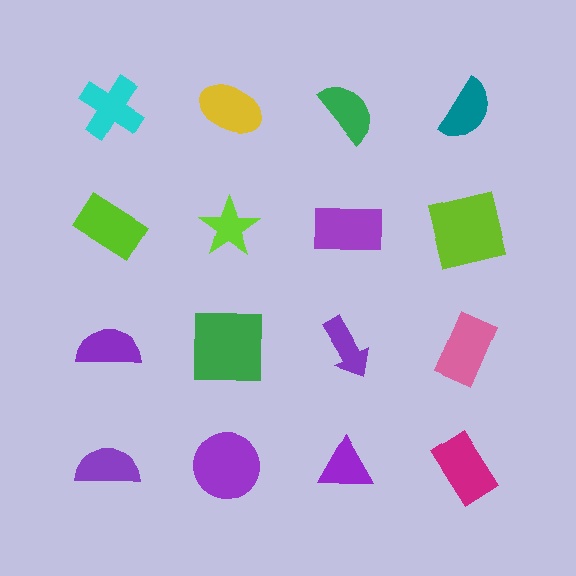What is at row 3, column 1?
A purple semicircle.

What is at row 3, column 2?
A green square.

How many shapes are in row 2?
4 shapes.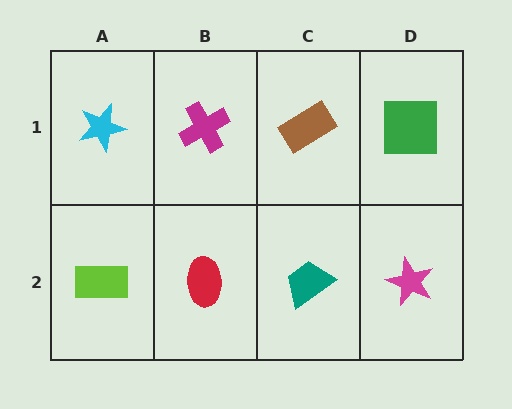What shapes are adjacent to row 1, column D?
A magenta star (row 2, column D), a brown rectangle (row 1, column C).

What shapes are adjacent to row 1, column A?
A lime rectangle (row 2, column A), a magenta cross (row 1, column B).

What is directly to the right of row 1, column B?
A brown rectangle.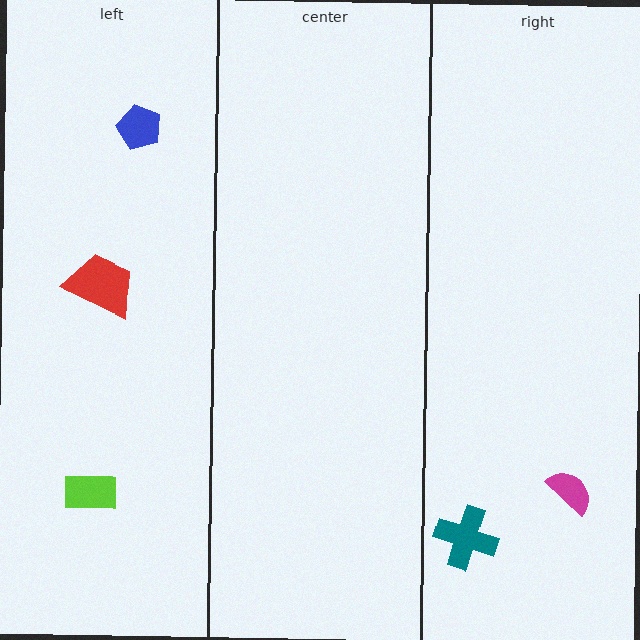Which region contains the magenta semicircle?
The right region.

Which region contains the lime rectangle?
The left region.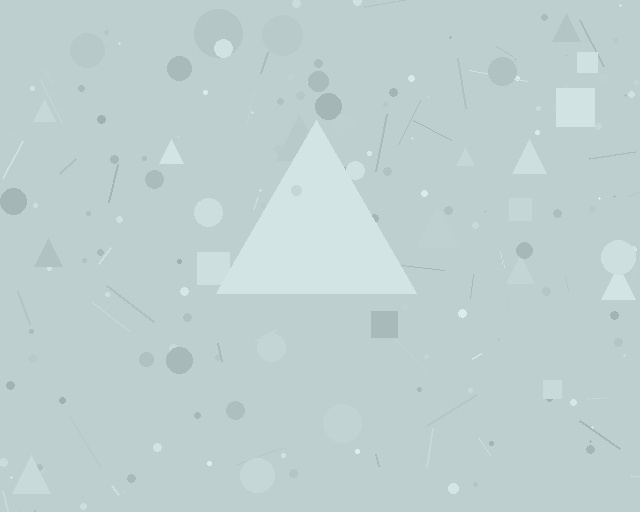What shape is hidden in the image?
A triangle is hidden in the image.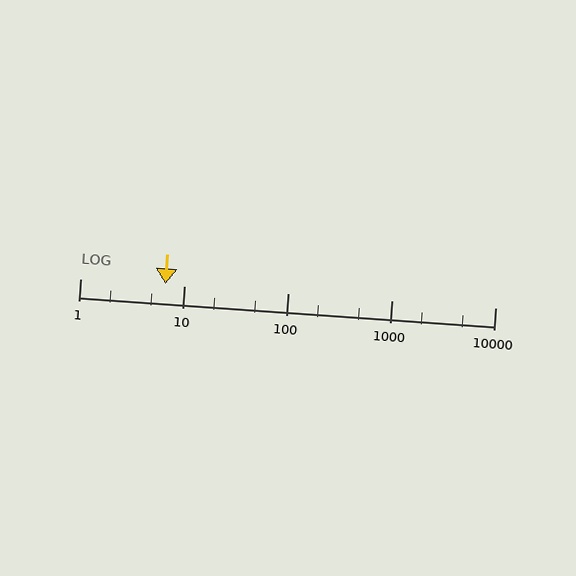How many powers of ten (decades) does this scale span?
The scale spans 4 decades, from 1 to 10000.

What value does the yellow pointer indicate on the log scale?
The pointer indicates approximately 6.7.